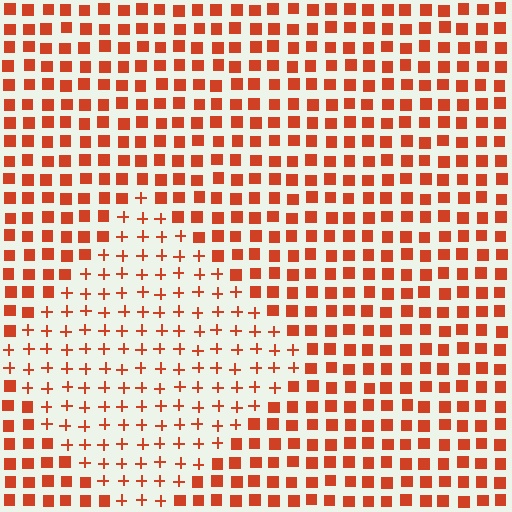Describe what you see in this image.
The image is filled with small red elements arranged in a uniform grid. A diamond-shaped region contains plus signs, while the surrounding area contains squares. The boundary is defined purely by the change in element shape.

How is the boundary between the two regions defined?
The boundary is defined by a change in element shape: plus signs inside vs. squares outside. All elements share the same color and spacing.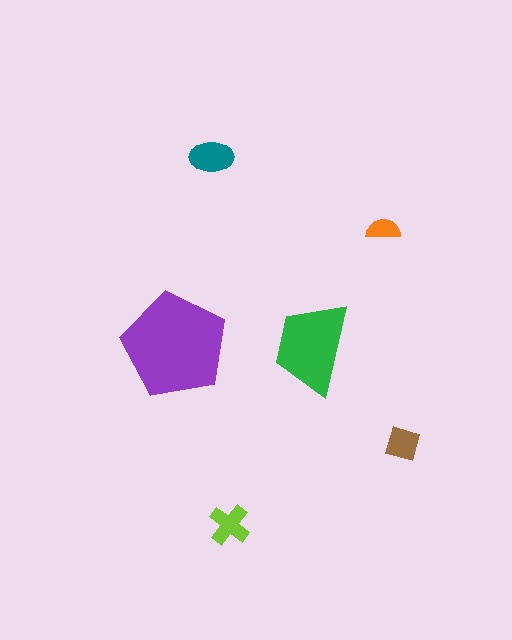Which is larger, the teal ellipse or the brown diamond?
The teal ellipse.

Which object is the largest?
The purple pentagon.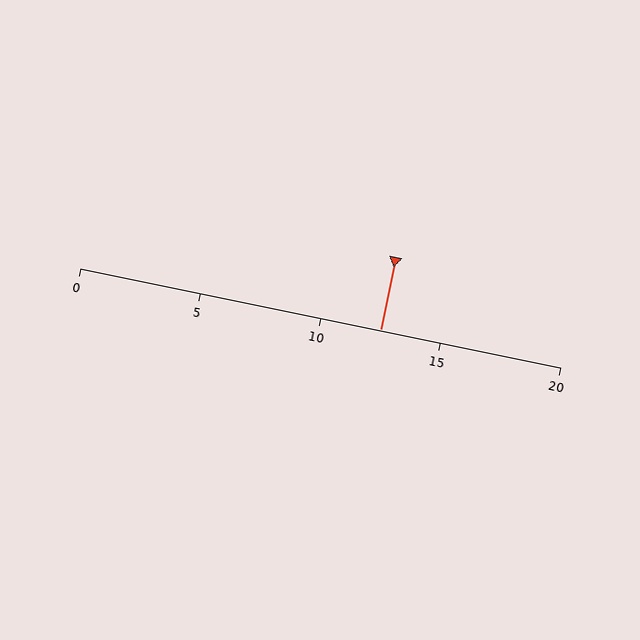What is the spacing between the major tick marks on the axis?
The major ticks are spaced 5 apart.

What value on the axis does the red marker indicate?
The marker indicates approximately 12.5.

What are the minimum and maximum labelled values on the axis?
The axis runs from 0 to 20.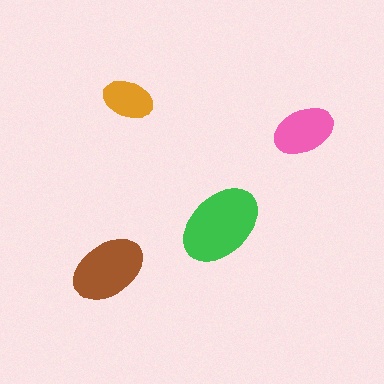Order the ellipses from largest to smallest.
the green one, the brown one, the pink one, the orange one.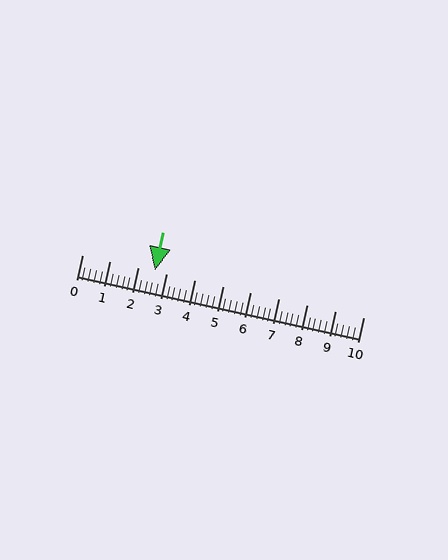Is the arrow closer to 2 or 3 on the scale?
The arrow is closer to 3.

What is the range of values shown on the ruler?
The ruler shows values from 0 to 10.